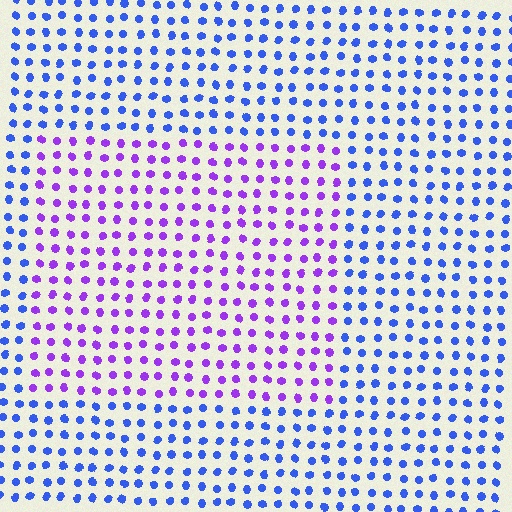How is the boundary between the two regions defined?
The boundary is defined purely by a slight shift in hue (about 47 degrees). Spacing, size, and orientation are identical on both sides.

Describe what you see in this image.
The image is filled with small blue elements in a uniform arrangement. A rectangle-shaped region is visible where the elements are tinted to a slightly different hue, forming a subtle color boundary.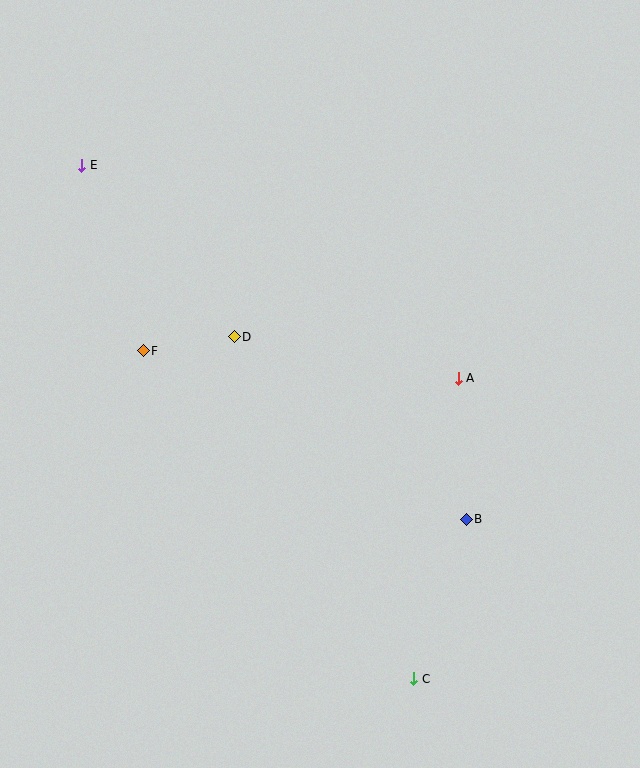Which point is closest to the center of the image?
Point D at (234, 337) is closest to the center.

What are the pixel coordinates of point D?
Point D is at (234, 337).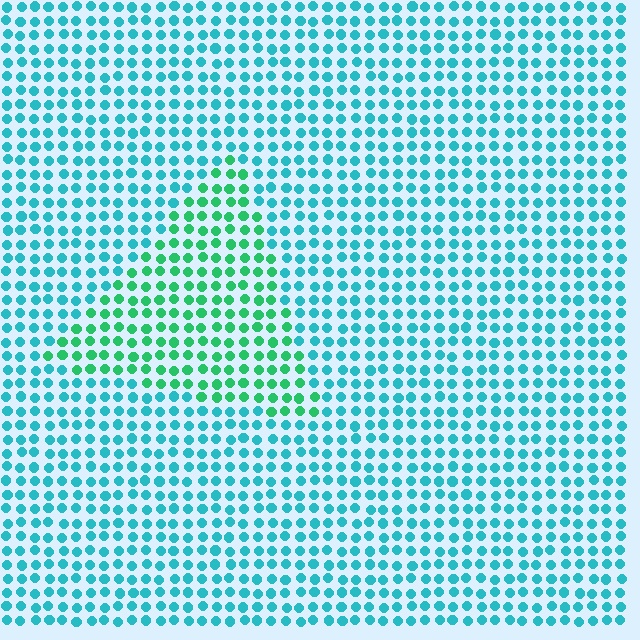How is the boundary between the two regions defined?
The boundary is defined purely by a slight shift in hue (about 39 degrees). Spacing, size, and orientation are identical on both sides.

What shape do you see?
I see a triangle.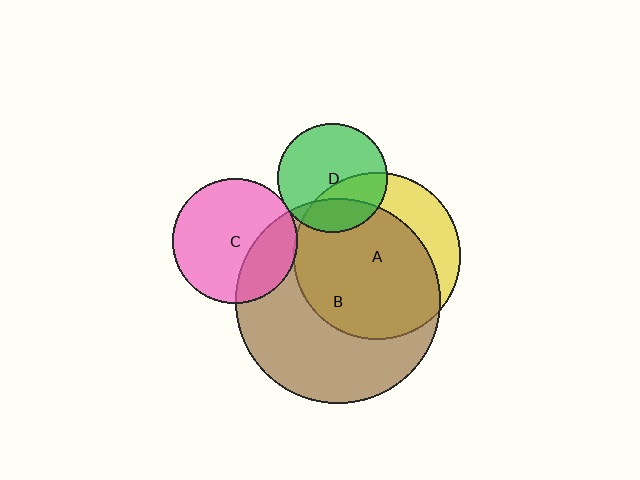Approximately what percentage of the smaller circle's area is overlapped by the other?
Approximately 5%.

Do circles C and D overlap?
Yes.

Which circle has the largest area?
Circle B (brown).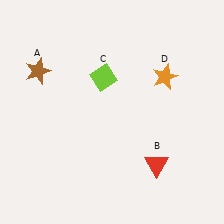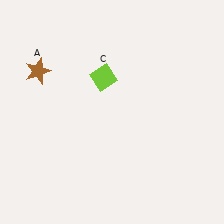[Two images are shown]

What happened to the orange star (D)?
The orange star (D) was removed in Image 2. It was in the top-right area of Image 1.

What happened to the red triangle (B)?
The red triangle (B) was removed in Image 2. It was in the bottom-right area of Image 1.